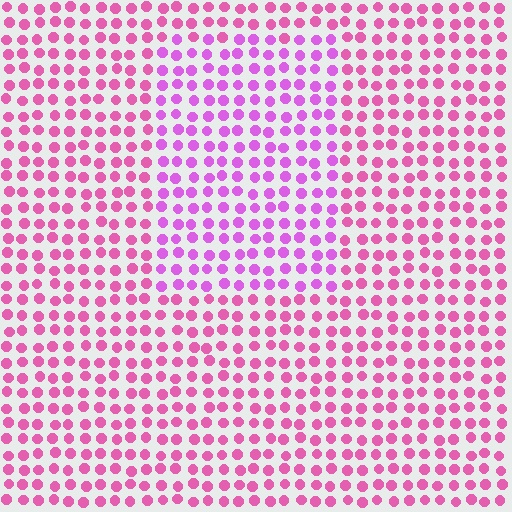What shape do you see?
I see a rectangle.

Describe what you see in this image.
The image is filled with small pink elements in a uniform arrangement. A rectangle-shaped region is visible where the elements are tinted to a slightly different hue, forming a subtle color boundary.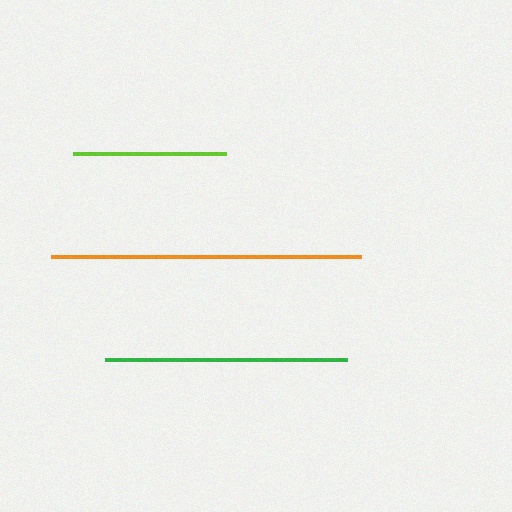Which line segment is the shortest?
The lime line is the shortest at approximately 153 pixels.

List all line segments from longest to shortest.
From longest to shortest: orange, green, lime.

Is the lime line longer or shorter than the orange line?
The orange line is longer than the lime line.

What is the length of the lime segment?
The lime segment is approximately 153 pixels long.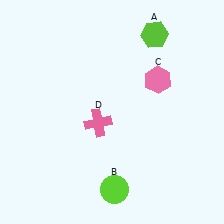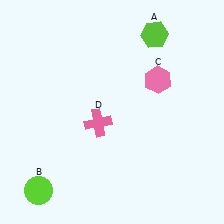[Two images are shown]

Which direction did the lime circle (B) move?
The lime circle (B) moved left.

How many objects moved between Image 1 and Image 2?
1 object moved between the two images.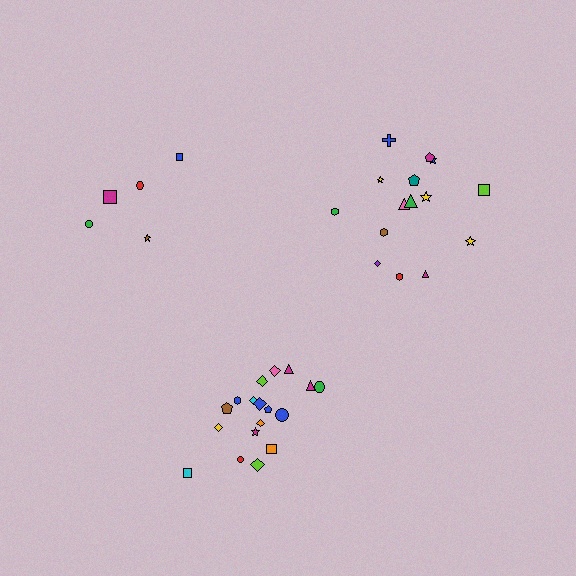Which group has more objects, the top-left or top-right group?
The top-right group.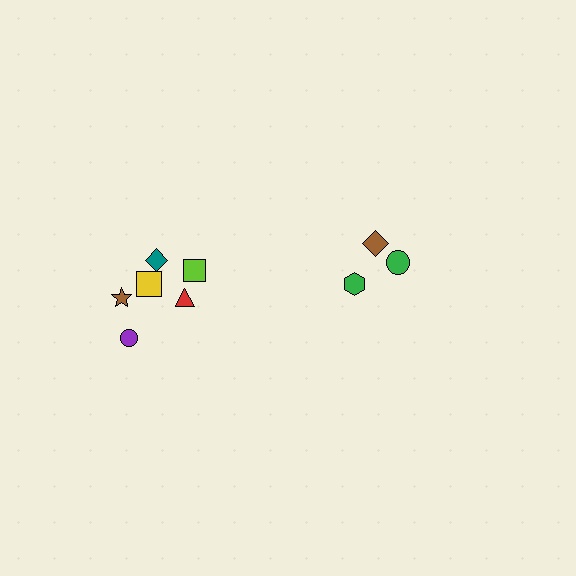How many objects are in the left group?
There are 6 objects.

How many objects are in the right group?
There are 3 objects.